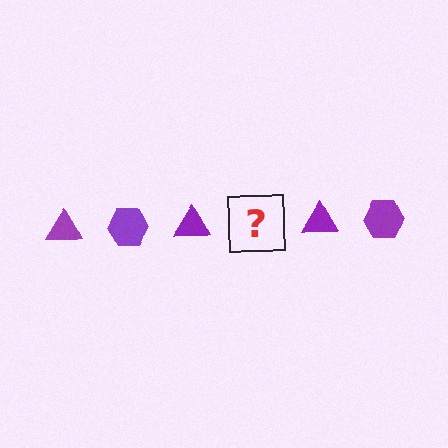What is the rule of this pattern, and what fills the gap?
The rule is that the pattern cycles through triangle, hexagon shapes in purple. The gap should be filled with a purple hexagon.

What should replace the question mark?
The question mark should be replaced with a purple hexagon.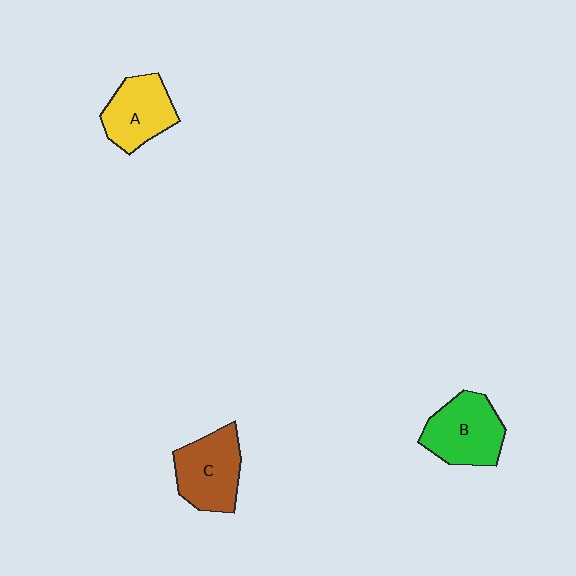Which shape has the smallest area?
Shape A (yellow).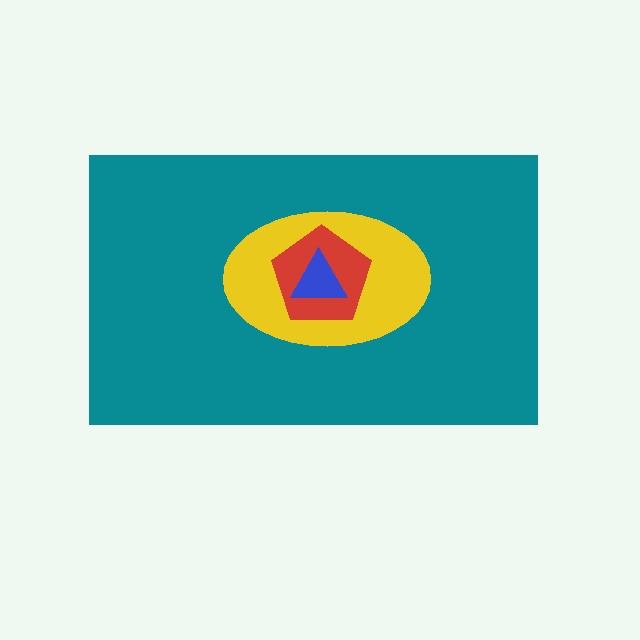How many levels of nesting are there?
4.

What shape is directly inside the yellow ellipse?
The red pentagon.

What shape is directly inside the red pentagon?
The blue triangle.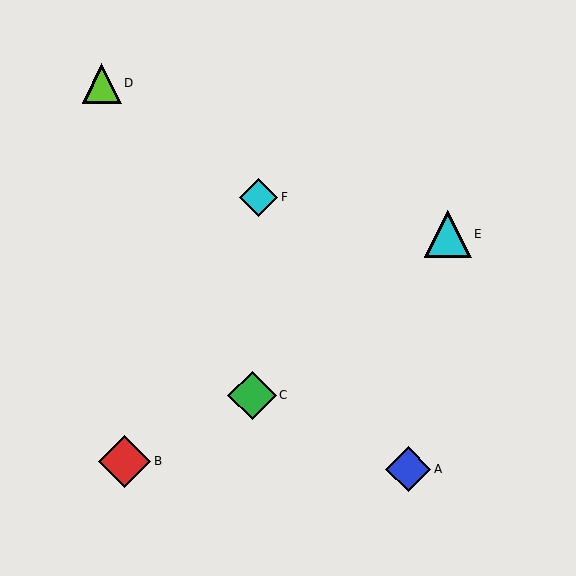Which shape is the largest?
The red diamond (labeled B) is the largest.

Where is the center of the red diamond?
The center of the red diamond is at (125, 461).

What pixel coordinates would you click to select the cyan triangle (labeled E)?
Click at (448, 234) to select the cyan triangle E.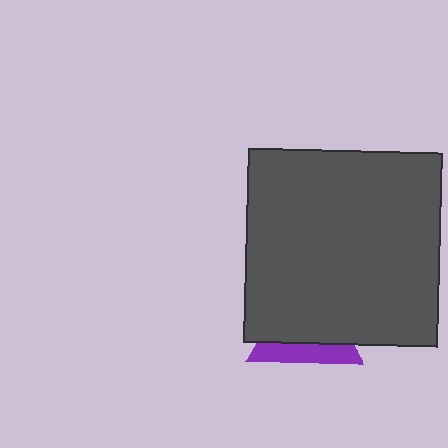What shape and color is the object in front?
The object in front is a dark gray square.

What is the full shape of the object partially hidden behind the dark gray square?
The partially hidden object is a purple triangle.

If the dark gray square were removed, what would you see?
You would see the complete purple triangle.